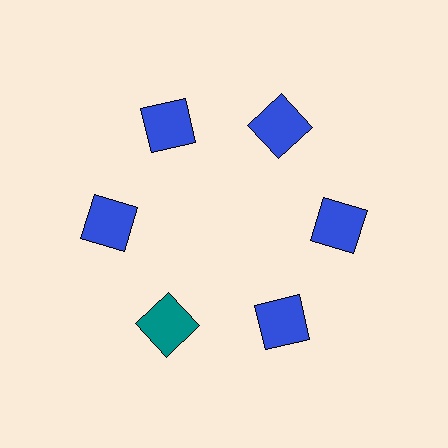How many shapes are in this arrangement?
There are 6 shapes arranged in a ring pattern.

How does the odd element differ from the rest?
It has a different color: teal instead of blue.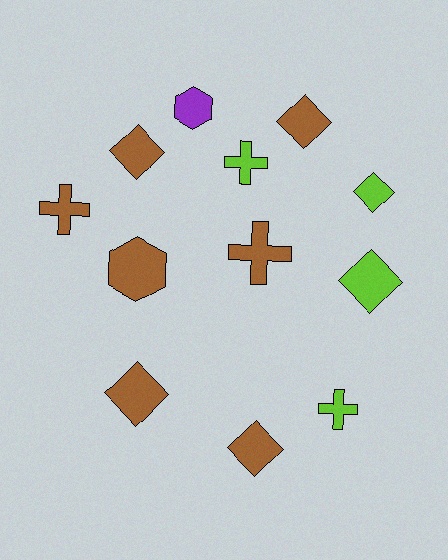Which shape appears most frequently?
Diamond, with 6 objects.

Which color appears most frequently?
Brown, with 7 objects.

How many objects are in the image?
There are 12 objects.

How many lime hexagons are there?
There are no lime hexagons.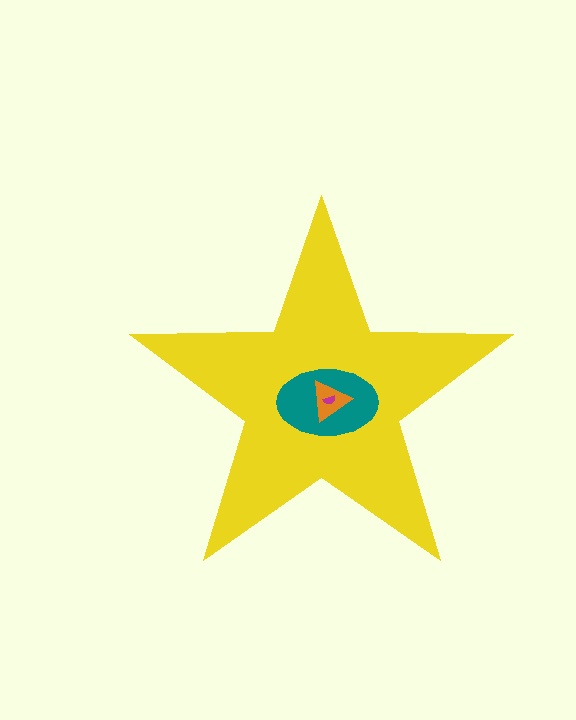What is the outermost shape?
The yellow star.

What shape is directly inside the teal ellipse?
The orange triangle.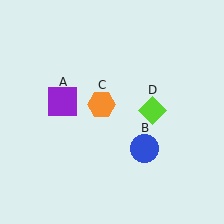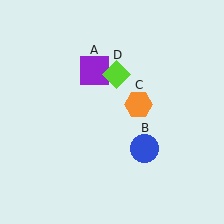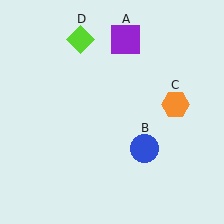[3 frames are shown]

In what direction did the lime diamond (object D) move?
The lime diamond (object D) moved up and to the left.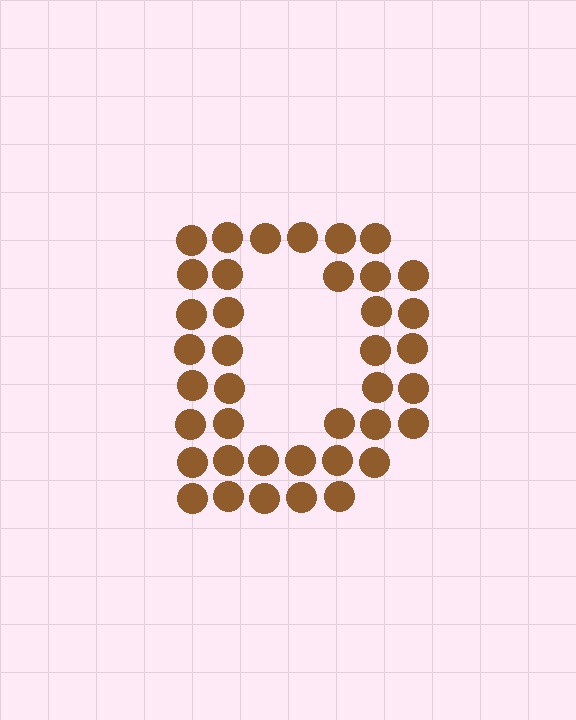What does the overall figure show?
The overall figure shows the letter D.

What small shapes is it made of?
It is made of small circles.